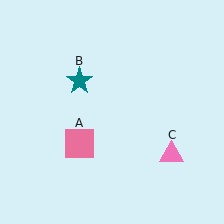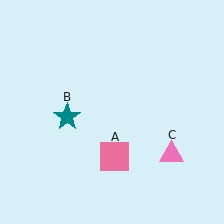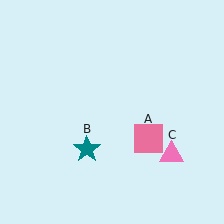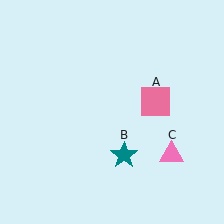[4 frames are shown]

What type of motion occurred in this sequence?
The pink square (object A), teal star (object B) rotated counterclockwise around the center of the scene.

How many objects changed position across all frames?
2 objects changed position: pink square (object A), teal star (object B).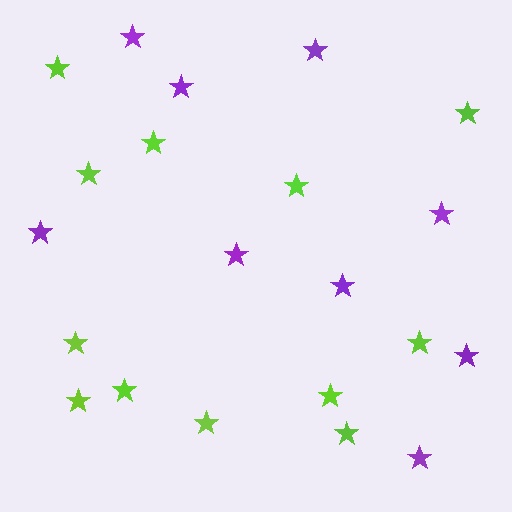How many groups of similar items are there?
There are 2 groups: one group of purple stars (9) and one group of lime stars (12).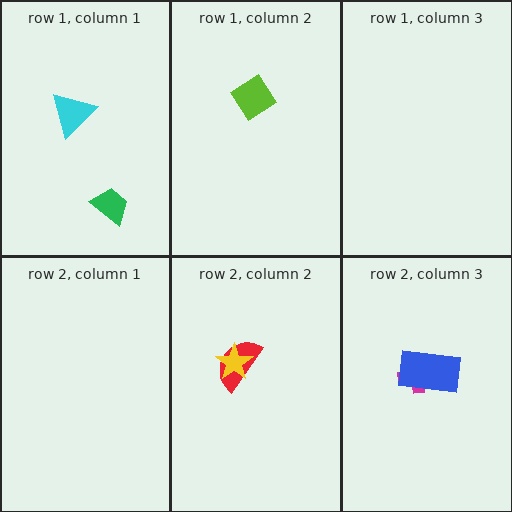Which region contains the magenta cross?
The row 2, column 3 region.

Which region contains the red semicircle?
The row 2, column 2 region.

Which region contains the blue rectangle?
The row 2, column 3 region.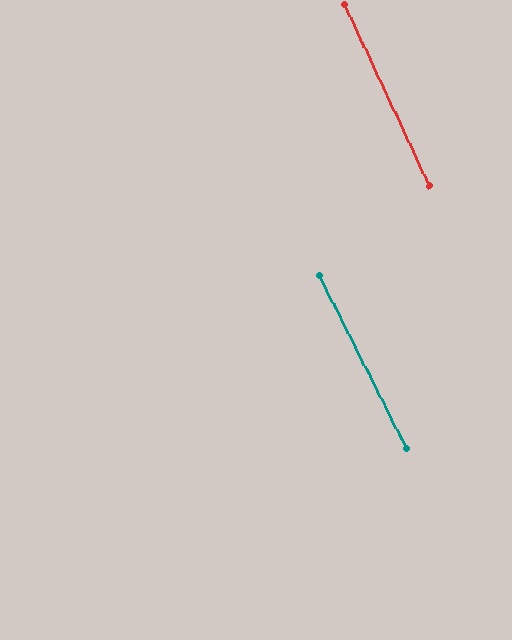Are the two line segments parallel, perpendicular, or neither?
Parallel — their directions differ by only 1.8°.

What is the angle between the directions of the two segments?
Approximately 2 degrees.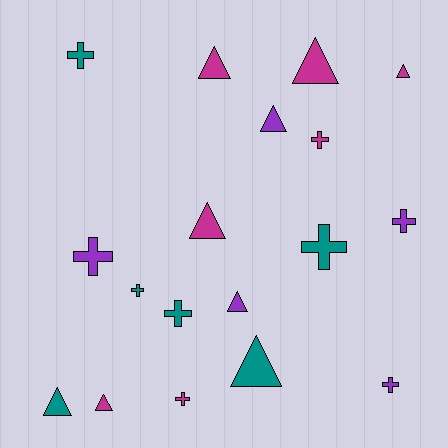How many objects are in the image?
There are 18 objects.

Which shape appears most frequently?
Triangle, with 9 objects.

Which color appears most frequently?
Magenta, with 7 objects.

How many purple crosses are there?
There are 3 purple crosses.